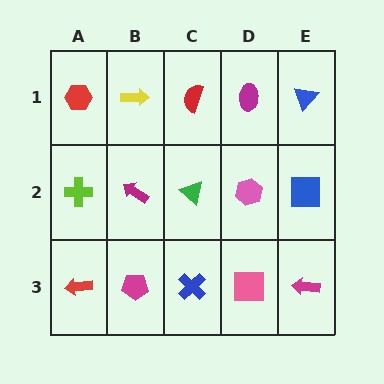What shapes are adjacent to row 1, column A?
A lime cross (row 2, column A), a yellow arrow (row 1, column B).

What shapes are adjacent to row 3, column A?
A lime cross (row 2, column A), a magenta pentagon (row 3, column B).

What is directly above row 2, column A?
A red hexagon.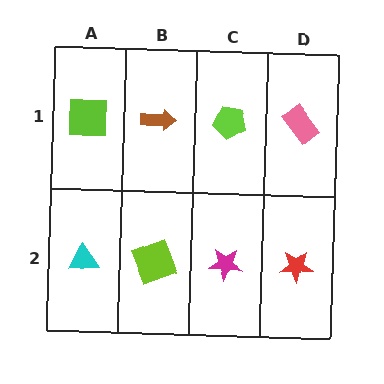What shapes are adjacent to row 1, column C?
A magenta star (row 2, column C), a brown arrow (row 1, column B), a pink rectangle (row 1, column D).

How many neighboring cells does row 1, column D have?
2.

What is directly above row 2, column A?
A lime square.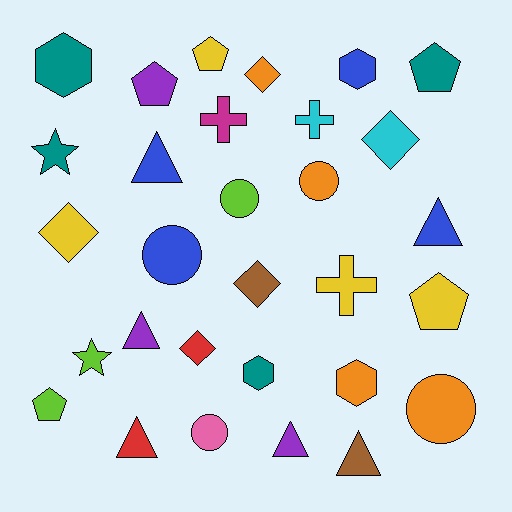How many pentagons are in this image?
There are 5 pentagons.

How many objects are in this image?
There are 30 objects.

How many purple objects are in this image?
There are 3 purple objects.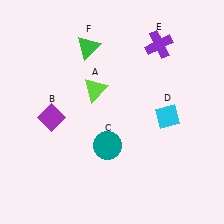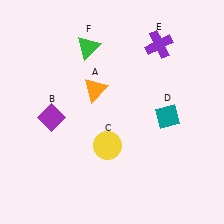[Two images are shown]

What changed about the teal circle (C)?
In Image 1, C is teal. In Image 2, it changed to yellow.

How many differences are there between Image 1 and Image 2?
There are 3 differences between the two images.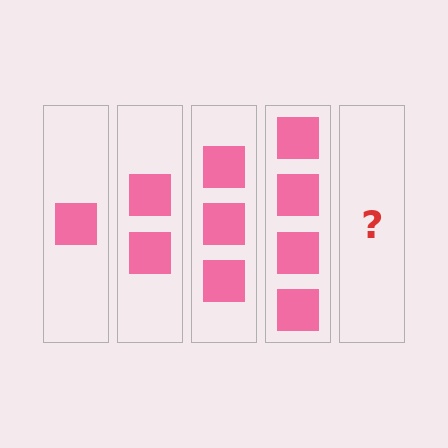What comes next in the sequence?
The next element should be 5 squares.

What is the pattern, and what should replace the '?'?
The pattern is that each step adds one more square. The '?' should be 5 squares.